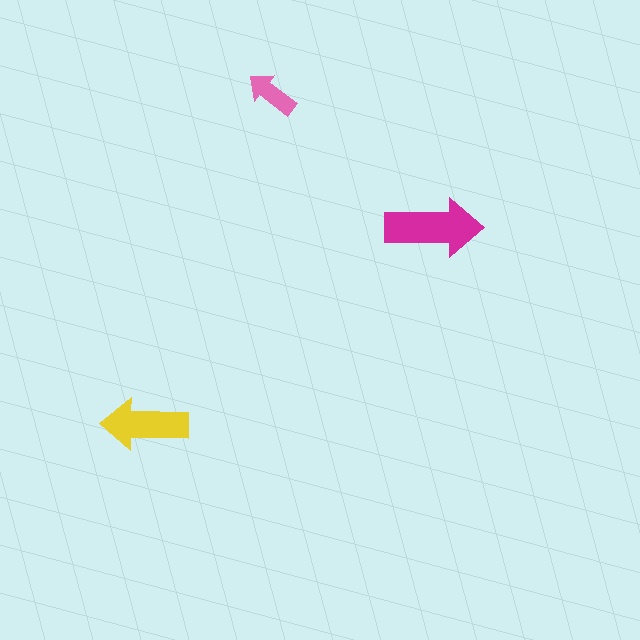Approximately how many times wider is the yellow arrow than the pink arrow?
About 1.5 times wider.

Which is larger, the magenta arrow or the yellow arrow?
The magenta one.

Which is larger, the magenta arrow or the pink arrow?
The magenta one.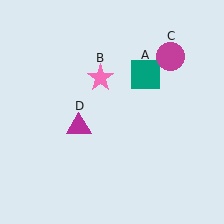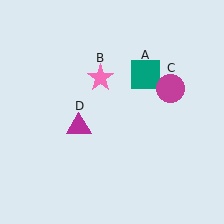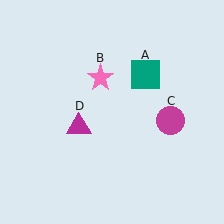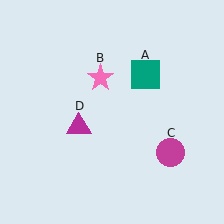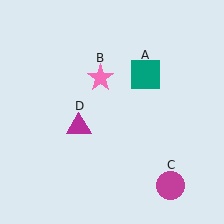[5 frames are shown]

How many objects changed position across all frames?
1 object changed position: magenta circle (object C).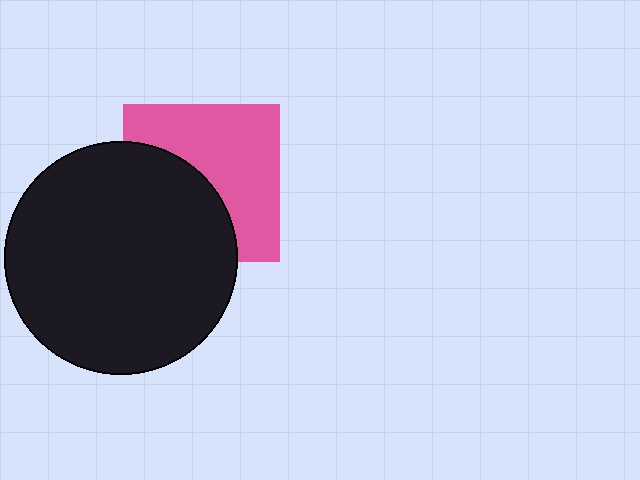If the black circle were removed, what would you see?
You would see the complete pink square.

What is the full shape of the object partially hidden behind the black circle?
The partially hidden object is a pink square.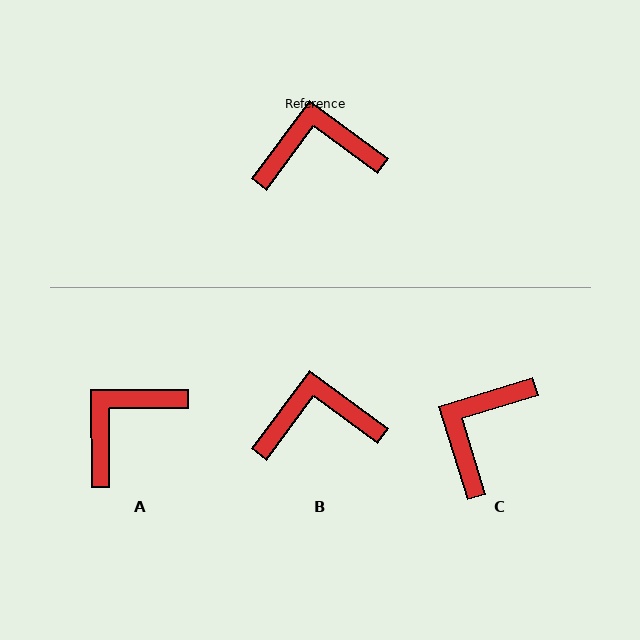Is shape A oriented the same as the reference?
No, it is off by about 37 degrees.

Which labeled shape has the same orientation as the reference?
B.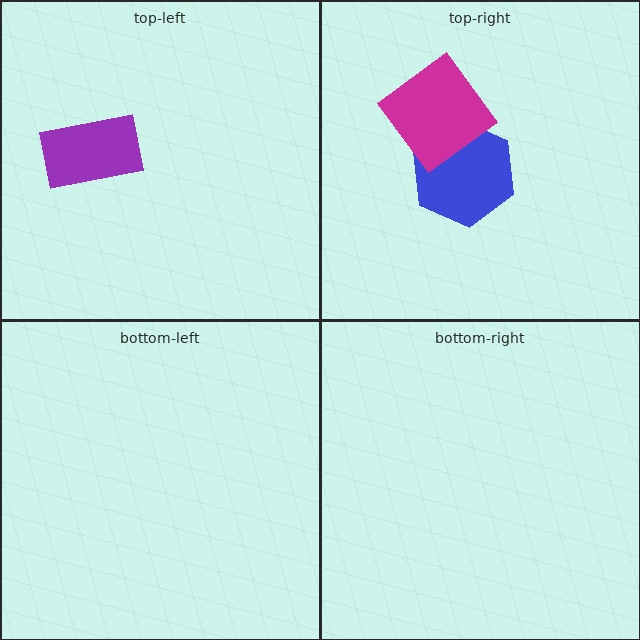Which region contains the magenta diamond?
The top-right region.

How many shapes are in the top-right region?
2.